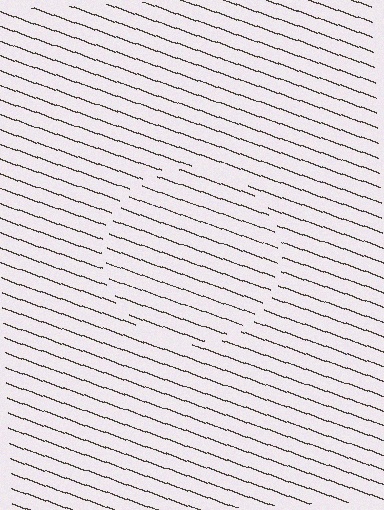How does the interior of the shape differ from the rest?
The interior of the shape contains the same grating, shifted by half a period — the contour is defined by the phase discontinuity where line-ends from the inner and outer gratings abut.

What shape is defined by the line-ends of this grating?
An illusory circle. The interior of the shape contains the same grating, shifted by half a period — the contour is defined by the phase discontinuity where line-ends from the inner and outer gratings abut.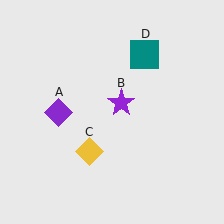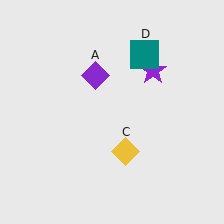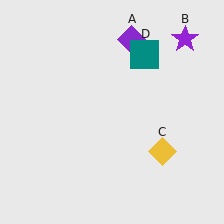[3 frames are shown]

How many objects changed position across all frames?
3 objects changed position: purple diamond (object A), purple star (object B), yellow diamond (object C).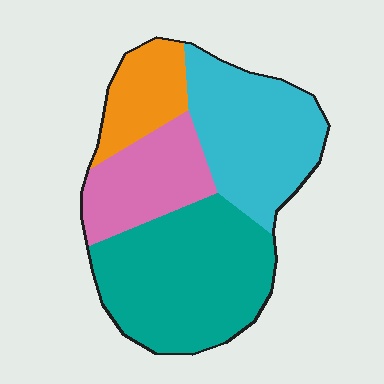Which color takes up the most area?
Teal, at roughly 40%.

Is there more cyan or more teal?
Teal.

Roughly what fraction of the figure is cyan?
Cyan takes up between a quarter and a half of the figure.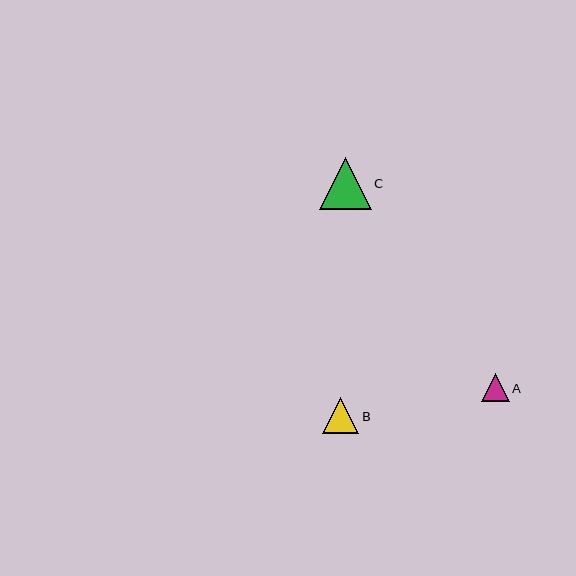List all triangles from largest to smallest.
From largest to smallest: C, B, A.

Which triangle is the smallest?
Triangle A is the smallest with a size of approximately 28 pixels.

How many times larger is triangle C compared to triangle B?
Triangle C is approximately 1.4 times the size of triangle B.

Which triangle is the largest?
Triangle C is the largest with a size of approximately 52 pixels.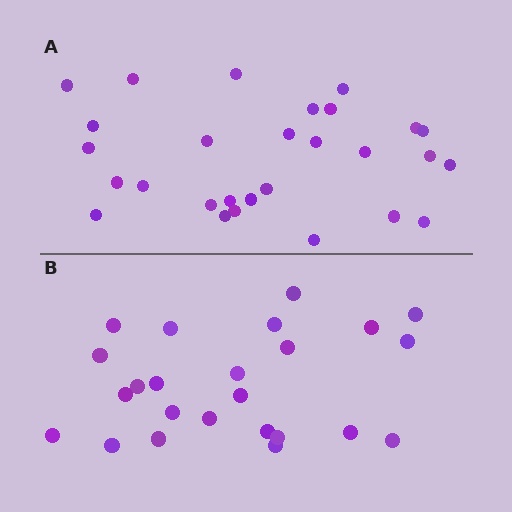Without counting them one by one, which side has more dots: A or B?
Region A (the top region) has more dots.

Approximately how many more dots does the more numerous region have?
Region A has about 4 more dots than region B.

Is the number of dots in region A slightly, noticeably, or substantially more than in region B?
Region A has only slightly more — the two regions are fairly close. The ratio is roughly 1.2 to 1.